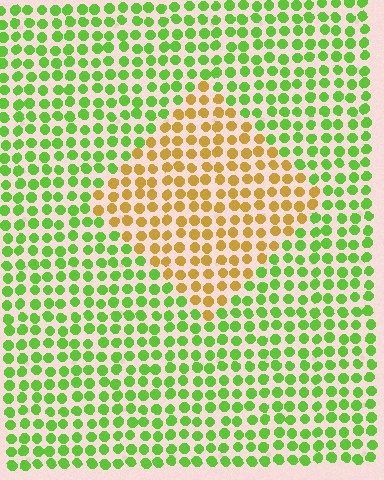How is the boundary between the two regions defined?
The boundary is defined purely by a slight shift in hue (about 62 degrees). Spacing, size, and orientation are identical on both sides.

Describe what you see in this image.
The image is filled with small lime elements in a uniform arrangement. A diamond-shaped region is visible where the elements are tinted to a slightly different hue, forming a subtle color boundary.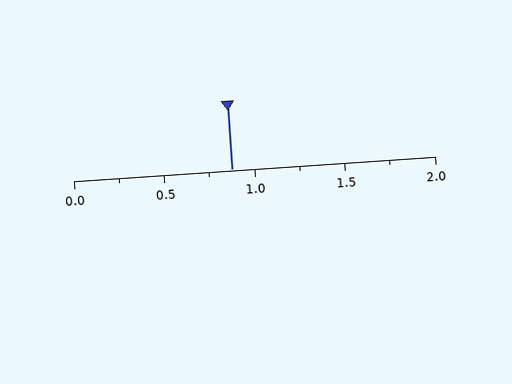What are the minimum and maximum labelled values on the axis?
The axis runs from 0.0 to 2.0.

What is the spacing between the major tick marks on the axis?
The major ticks are spaced 0.5 apart.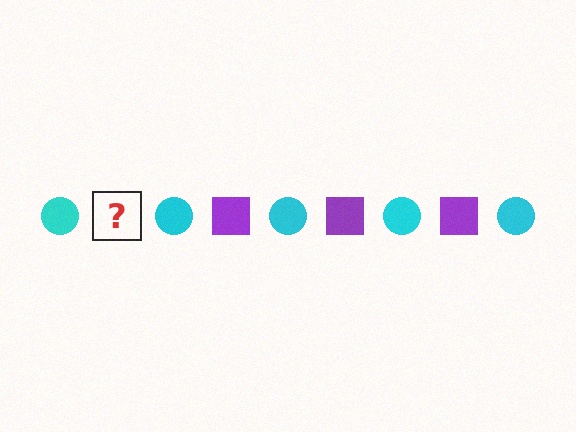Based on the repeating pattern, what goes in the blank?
The blank should be a purple square.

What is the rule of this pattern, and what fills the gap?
The rule is that the pattern alternates between cyan circle and purple square. The gap should be filled with a purple square.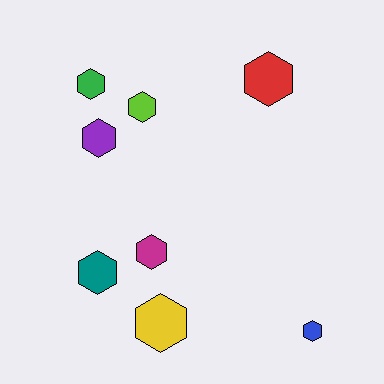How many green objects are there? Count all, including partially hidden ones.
There is 1 green object.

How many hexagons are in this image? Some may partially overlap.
There are 8 hexagons.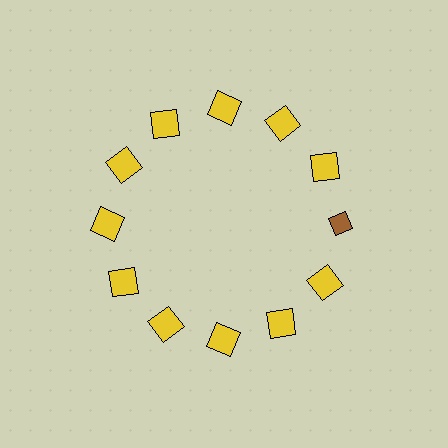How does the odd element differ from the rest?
It differs in both color (brown instead of yellow) and shape (diamond instead of square).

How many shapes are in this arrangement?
There are 12 shapes arranged in a ring pattern.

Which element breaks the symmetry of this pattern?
The brown diamond at roughly the 3 o'clock position breaks the symmetry. All other shapes are yellow squares.